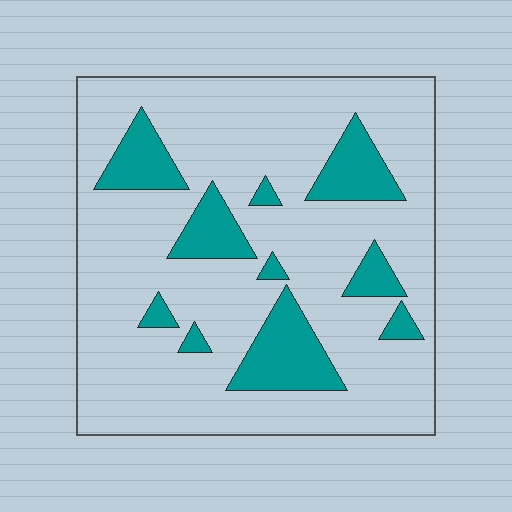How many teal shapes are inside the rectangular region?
10.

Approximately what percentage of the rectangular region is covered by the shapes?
Approximately 20%.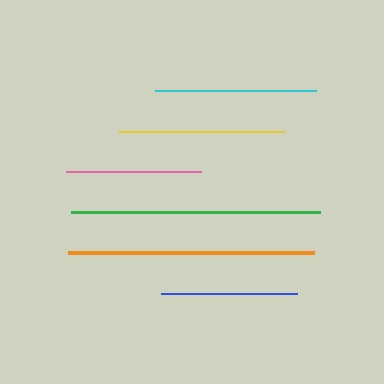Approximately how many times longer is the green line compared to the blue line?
The green line is approximately 1.8 times the length of the blue line.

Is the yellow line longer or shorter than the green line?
The green line is longer than the yellow line.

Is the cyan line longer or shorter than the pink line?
The cyan line is longer than the pink line.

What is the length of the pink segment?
The pink segment is approximately 135 pixels long.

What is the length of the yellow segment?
The yellow segment is approximately 165 pixels long.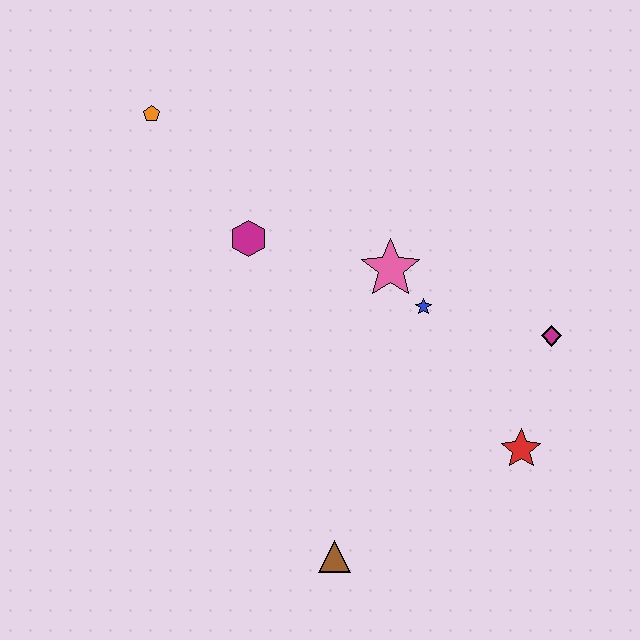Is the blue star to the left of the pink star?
No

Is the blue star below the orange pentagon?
Yes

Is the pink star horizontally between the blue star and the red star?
No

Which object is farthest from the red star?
The orange pentagon is farthest from the red star.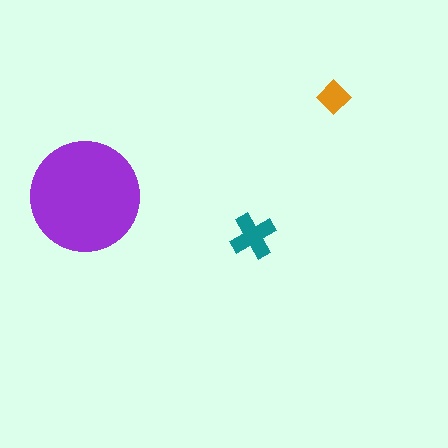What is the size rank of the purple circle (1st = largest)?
1st.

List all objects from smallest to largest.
The orange diamond, the teal cross, the purple circle.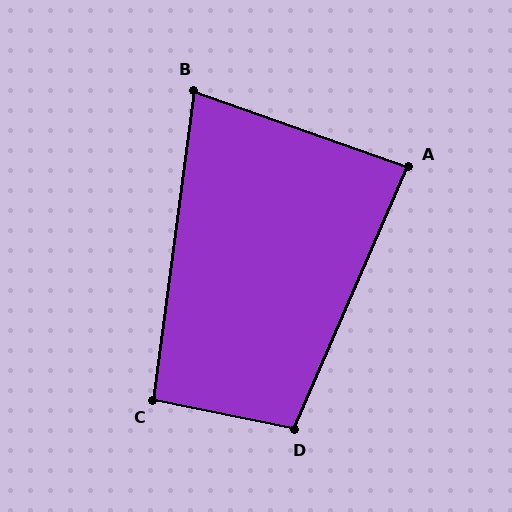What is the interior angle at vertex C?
Approximately 94 degrees (approximately right).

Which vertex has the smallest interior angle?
B, at approximately 78 degrees.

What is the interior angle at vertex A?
Approximately 86 degrees (approximately right).